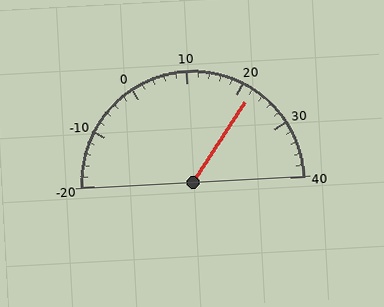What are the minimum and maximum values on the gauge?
The gauge ranges from -20 to 40.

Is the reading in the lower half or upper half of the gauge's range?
The reading is in the upper half of the range (-20 to 40).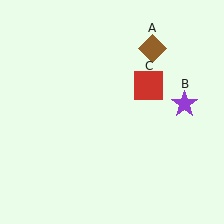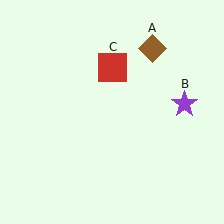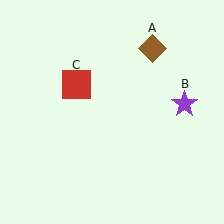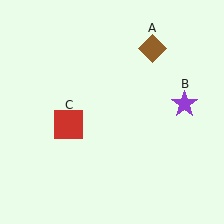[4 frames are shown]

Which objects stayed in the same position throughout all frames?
Brown diamond (object A) and purple star (object B) remained stationary.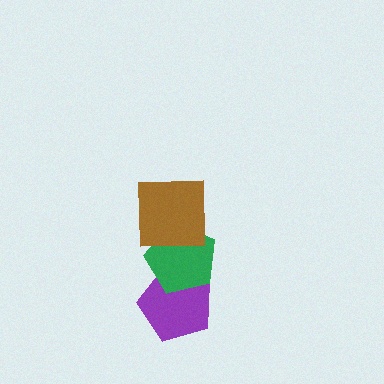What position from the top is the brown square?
The brown square is 1st from the top.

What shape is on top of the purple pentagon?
The green pentagon is on top of the purple pentagon.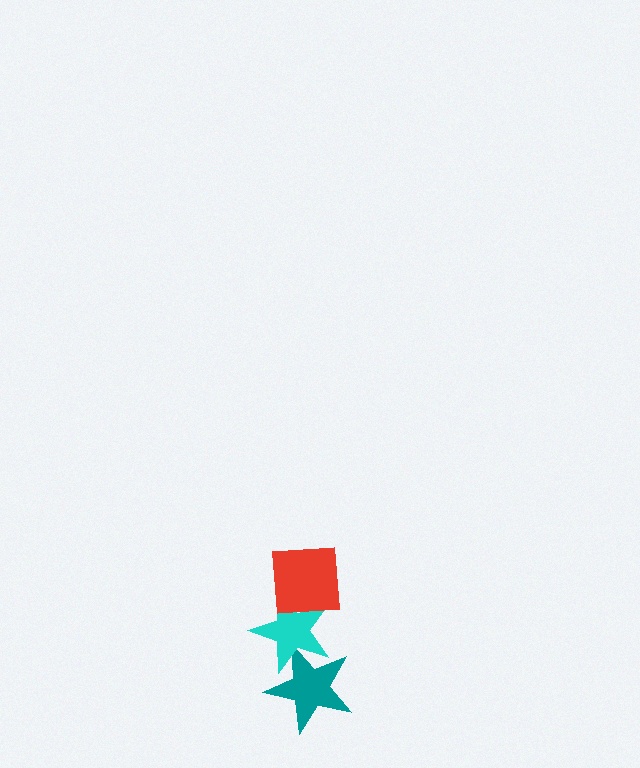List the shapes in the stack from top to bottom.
From top to bottom: the red square, the cyan star, the teal star.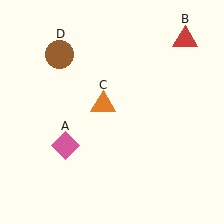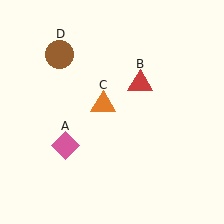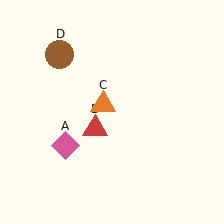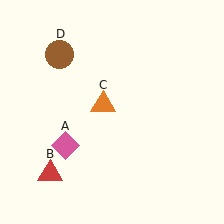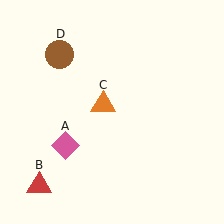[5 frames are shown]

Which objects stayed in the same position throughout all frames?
Pink diamond (object A) and orange triangle (object C) and brown circle (object D) remained stationary.